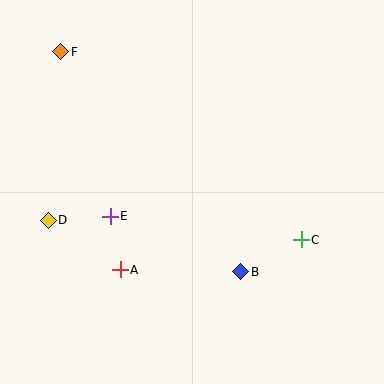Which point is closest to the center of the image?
Point E at (110, 216) is closest to the center.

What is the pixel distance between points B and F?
The distance between B and F is 284 pixels.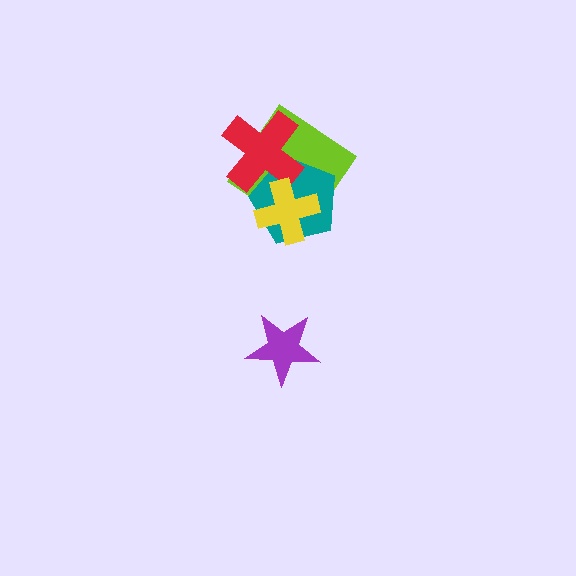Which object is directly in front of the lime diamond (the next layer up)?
The teal pentagon is directly in front of the lime diamond.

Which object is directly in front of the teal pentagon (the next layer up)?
The red cross is directly in front of the teal pentagon.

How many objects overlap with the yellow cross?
3 objects overlap with the yellow cross.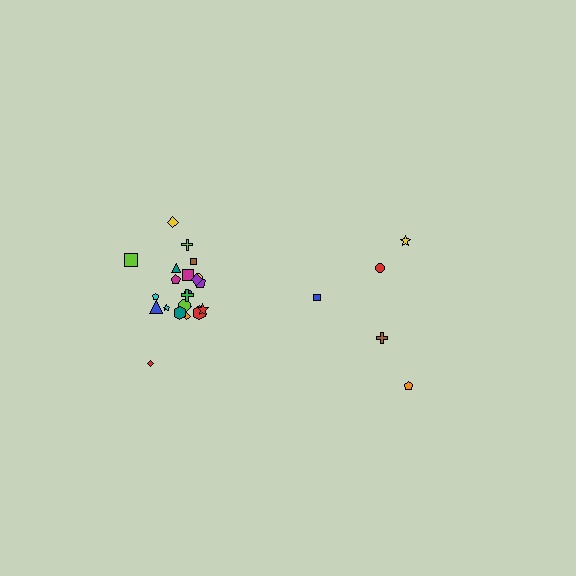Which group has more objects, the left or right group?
The left group.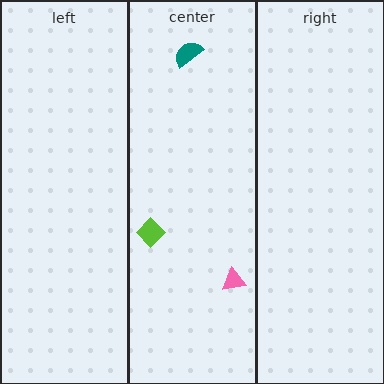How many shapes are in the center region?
3.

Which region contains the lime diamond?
The center region.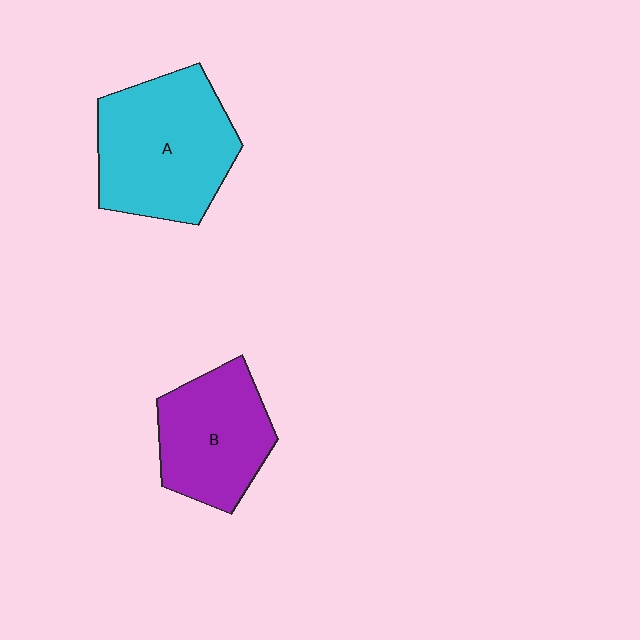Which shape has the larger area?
Shape A (cyan).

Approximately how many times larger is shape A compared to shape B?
Approximately 1.3 times.